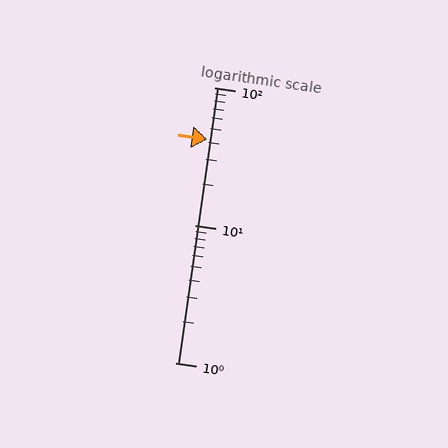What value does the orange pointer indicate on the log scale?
The pointer indicates approximately 42.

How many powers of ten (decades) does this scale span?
The scale spans 2 decades, from 1 to 100.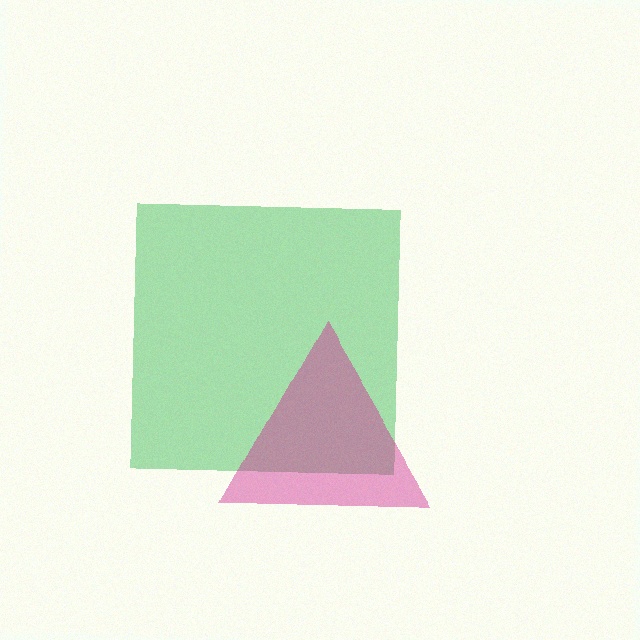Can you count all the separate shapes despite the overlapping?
Yes, there are 2 separate shapes.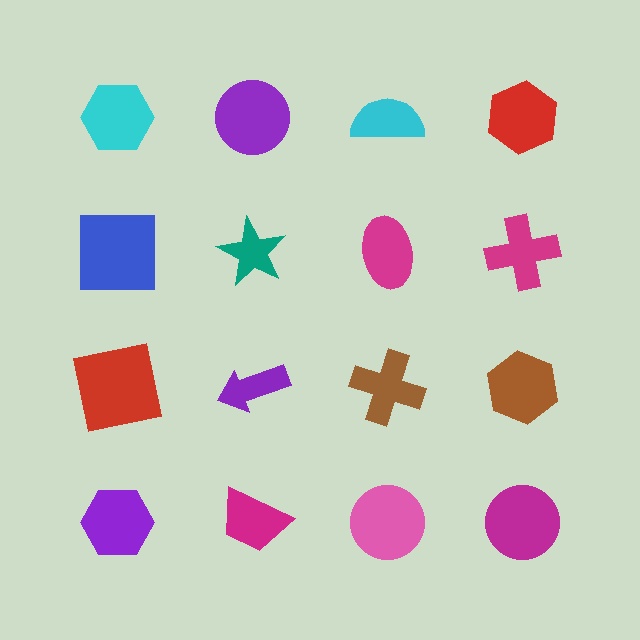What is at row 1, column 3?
A cyan semicircle.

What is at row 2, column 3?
A magenta ellipse.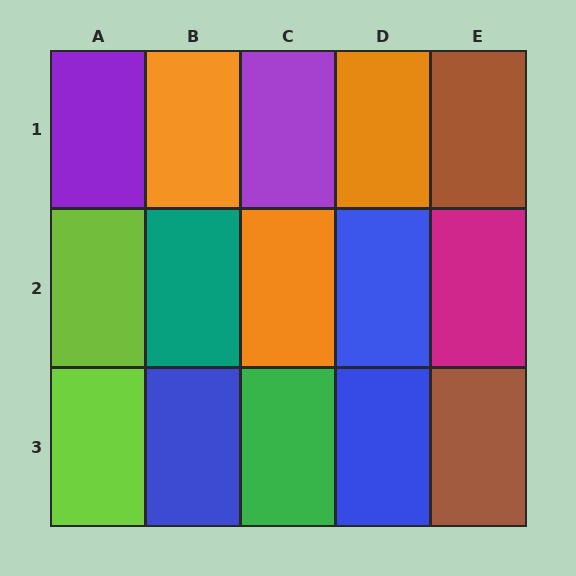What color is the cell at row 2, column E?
Magenta.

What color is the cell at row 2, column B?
Teal.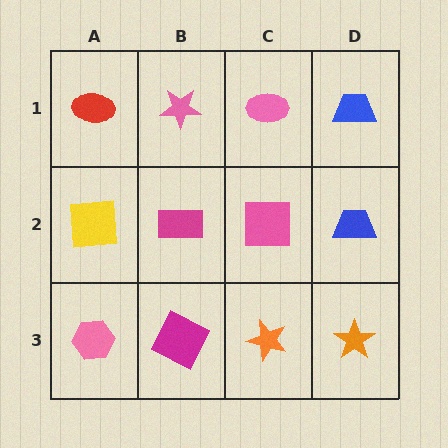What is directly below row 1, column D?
A blue trapezoid.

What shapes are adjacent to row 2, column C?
A pink ellipse (row 1, column C), an orange star (row 3, column C), a magenta rectangle (row 2, column B), a blue trapezoid (row 2, column D).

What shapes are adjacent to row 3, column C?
A pink square (row 2, column C), a magenta square (row 3, column B), an orange star (row 3, column D).